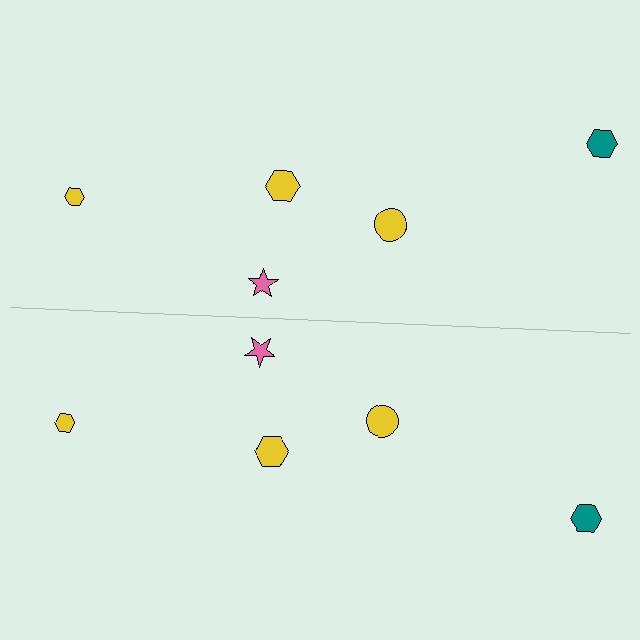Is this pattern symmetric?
Yes, this pattern has bilateral (reflection) symmetry.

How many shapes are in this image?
There are 10 shapes in this image.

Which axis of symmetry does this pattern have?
The pattern has a horizontal axis of symmetry running through the center of the image.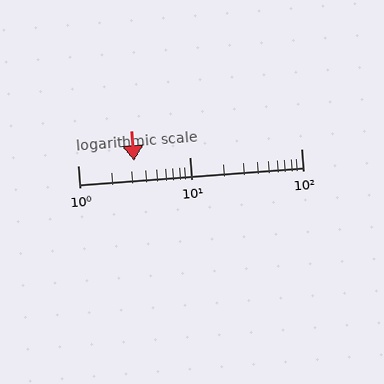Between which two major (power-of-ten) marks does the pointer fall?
The pointer is between 1 and 10.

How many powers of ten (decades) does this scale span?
The scale spans 2 decades, from 1 to 100.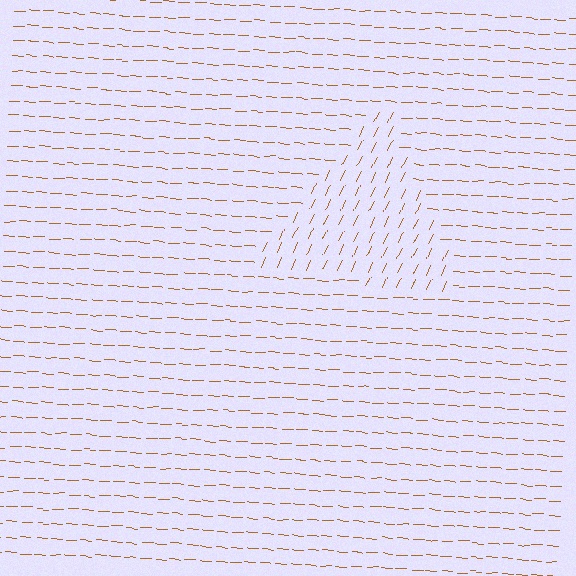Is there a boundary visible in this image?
Yes, there is a texture boundary formed by a change in line orientation.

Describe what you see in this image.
The image is filled with small brown line segments. A triangle region in the image has lines oriented differently from the surrounding lines, creating a visible texture boundary.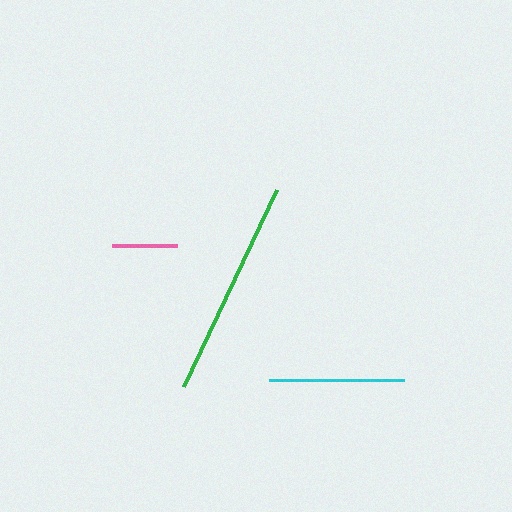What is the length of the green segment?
The green segment is approximately 218 pixels long.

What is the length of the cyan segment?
The cyan segment is approximately 135 pixels long.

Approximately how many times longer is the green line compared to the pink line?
The green line is approximately 3.4 times the length of the pink line.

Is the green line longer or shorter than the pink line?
The green line is longer than the pink line.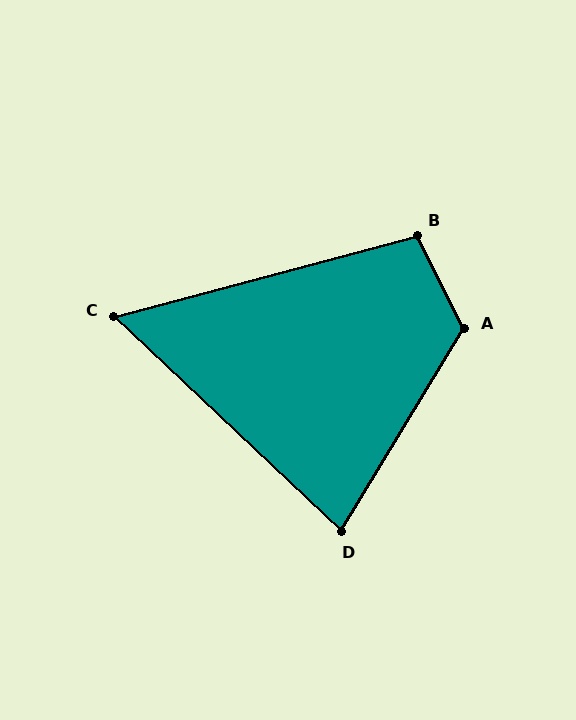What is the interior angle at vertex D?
Approximately 78 degrees (acute).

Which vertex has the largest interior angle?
A, at approximately 122 degrees.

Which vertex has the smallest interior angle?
C, at approximately 58 degrees.